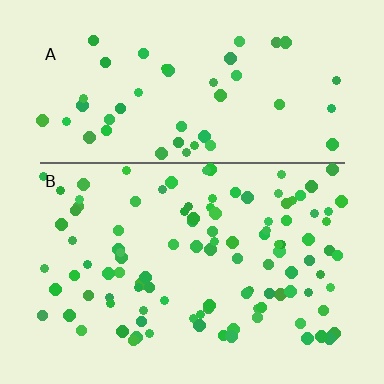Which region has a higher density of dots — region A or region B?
B (the bottom).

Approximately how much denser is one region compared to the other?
Approximately 2.2× — region B over region A.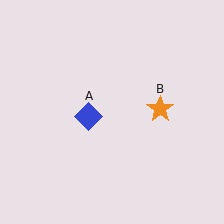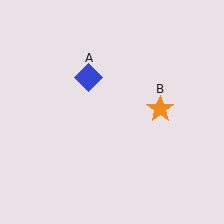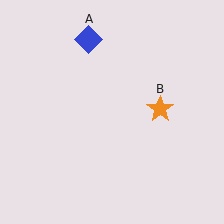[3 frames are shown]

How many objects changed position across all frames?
1 object changed position: blue diamond (object A).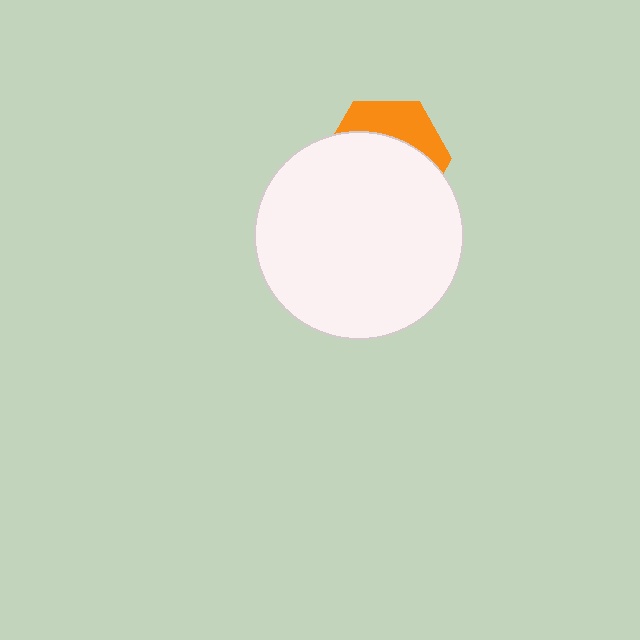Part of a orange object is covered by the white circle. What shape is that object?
It is a hexagon.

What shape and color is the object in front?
The object in front is a white circle.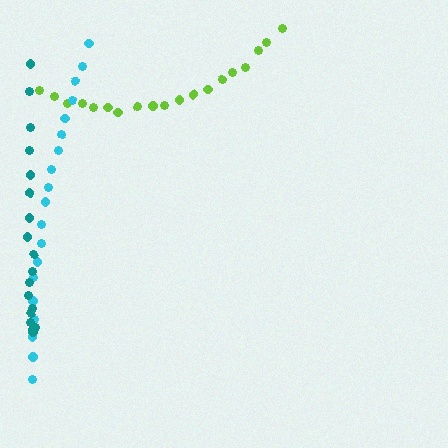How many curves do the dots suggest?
There are 3 distinct paths.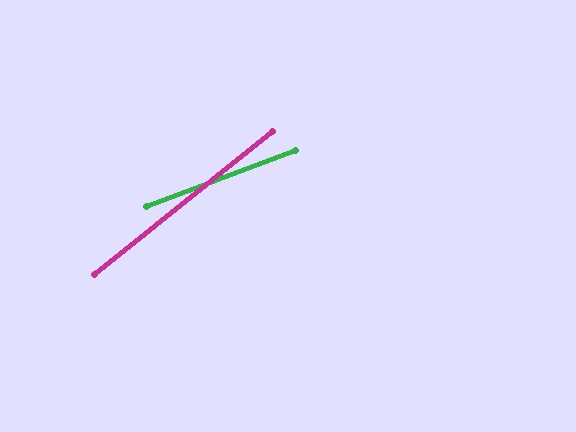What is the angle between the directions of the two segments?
Approximately 18 degrees.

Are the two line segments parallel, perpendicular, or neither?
Neither parallel nor perpendicular — they differ by about 18°.